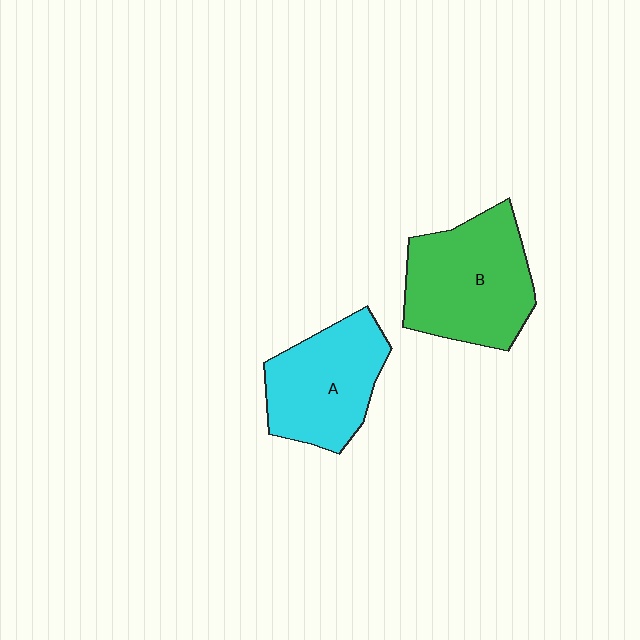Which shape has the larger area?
Shape B (green).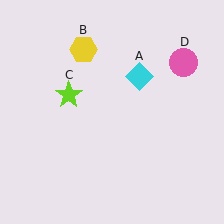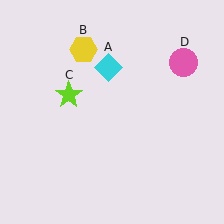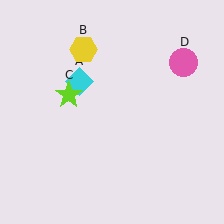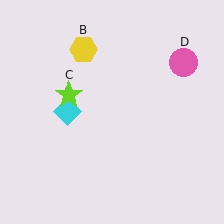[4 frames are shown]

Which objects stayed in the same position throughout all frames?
Yellow hexagon (object B) and lime star (object C) and pink circle (object D) remained stationary.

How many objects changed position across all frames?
1 object changed position: cyan diamond (object A).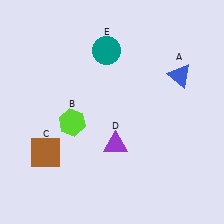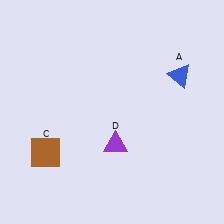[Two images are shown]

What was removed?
The teal circle (E), the lime hexagon (B) were removed in Image 2.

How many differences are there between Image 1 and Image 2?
There are 2 differences between the two images.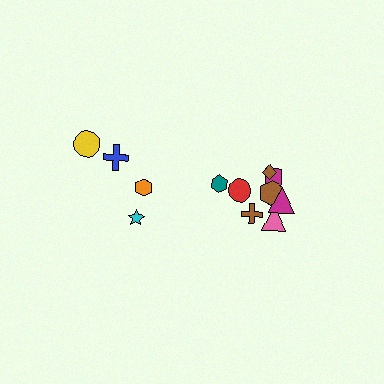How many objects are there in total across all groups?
There are 12 objects.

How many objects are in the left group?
There are 4 objects.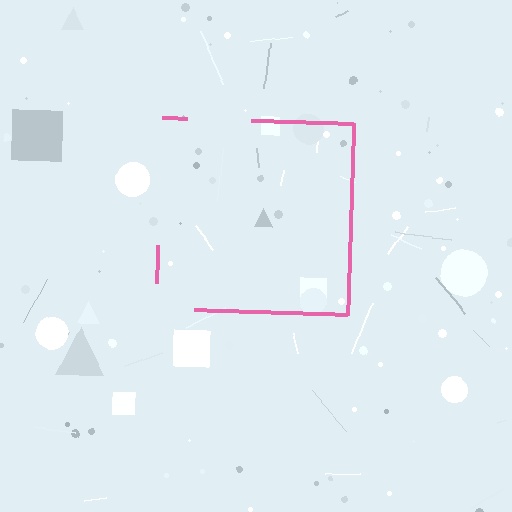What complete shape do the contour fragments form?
The contour fragments form a square.